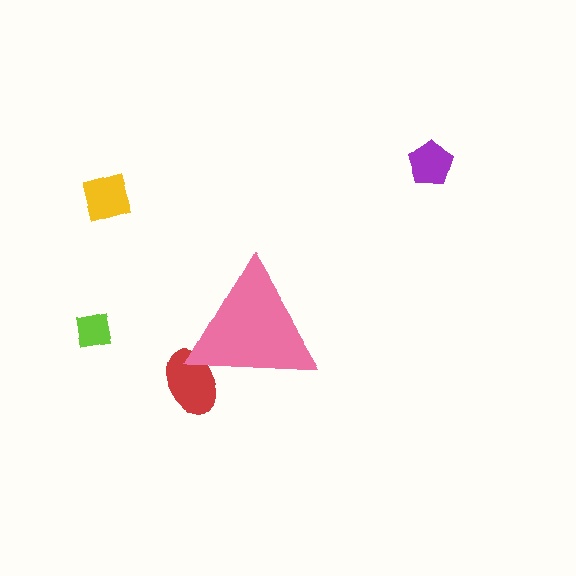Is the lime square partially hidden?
No, the lime square is fully visible.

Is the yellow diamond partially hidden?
No, the yellow diamond is fully visible.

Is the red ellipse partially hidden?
Yes, the red ellipse is partially hidden behind the pink triangle.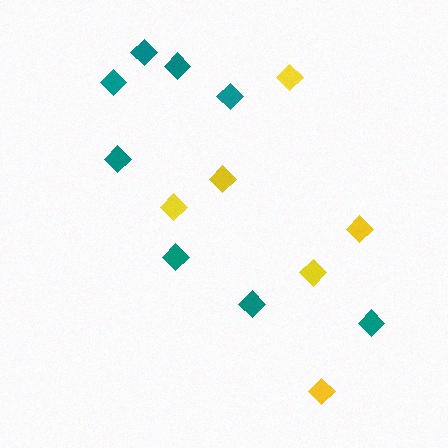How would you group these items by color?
There are 2 groups: one group of teal diamonds (8) and one group of yellow diamonds (6).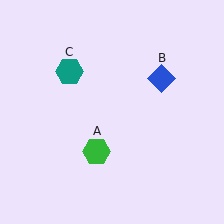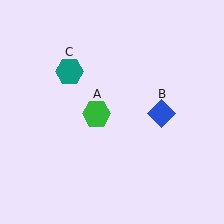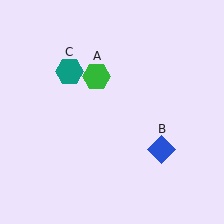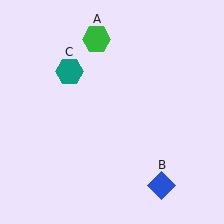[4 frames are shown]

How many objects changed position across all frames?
2 objects changed position: green hexagon (object A), blue diamond (object B).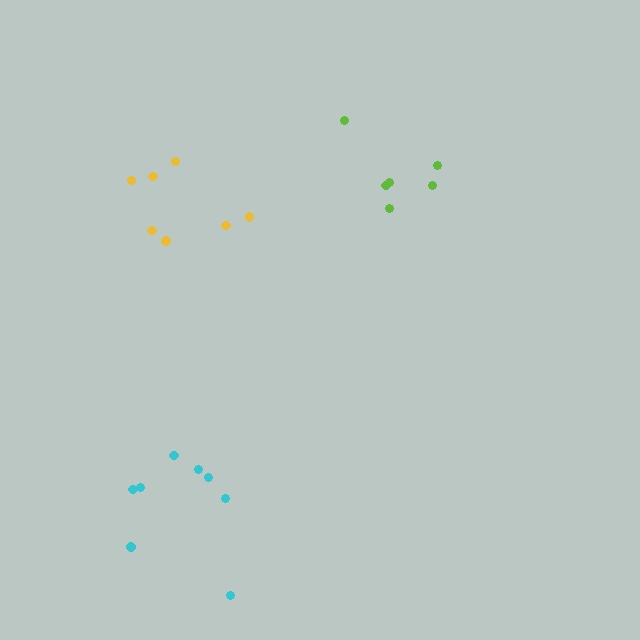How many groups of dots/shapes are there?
There are 3 groups.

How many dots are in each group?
Group 1: 6 dots, Group 2: 7 dots, Group 3: 8 dots (21 total).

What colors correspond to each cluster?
The clusters are colored: lime, yellow, cyan.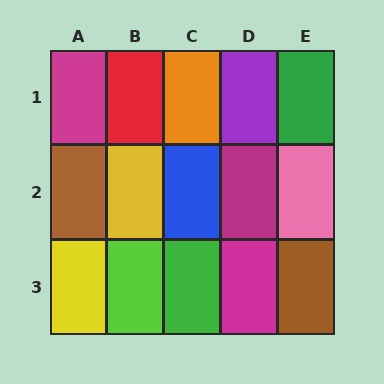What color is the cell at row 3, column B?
Lime.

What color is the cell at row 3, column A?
Yellow.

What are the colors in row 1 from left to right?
Magenta, red, orange, purple, green.